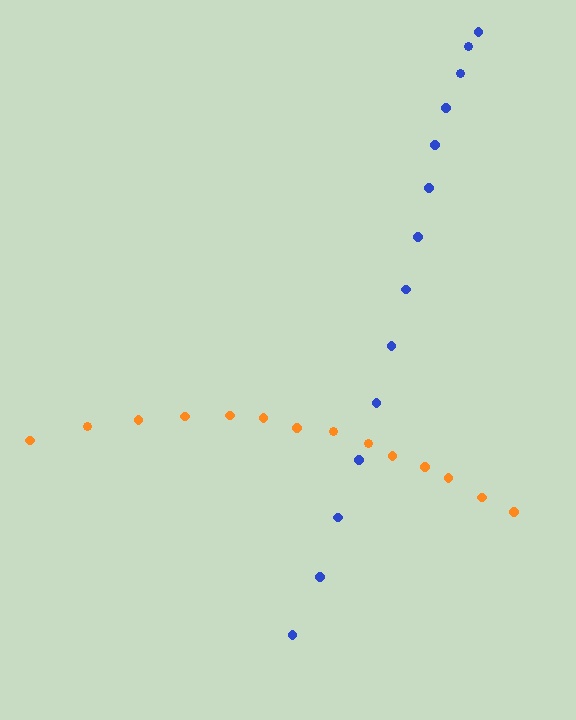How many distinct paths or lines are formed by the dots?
There are 2 distinct paths.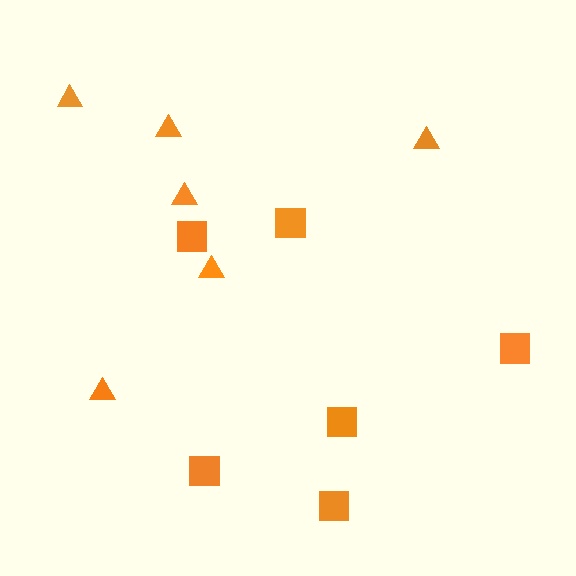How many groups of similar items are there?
There are 2 groups: one group of squares (6) and one group of triangles (6).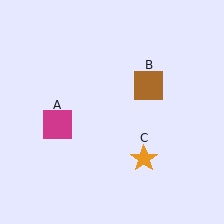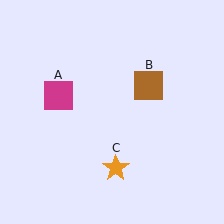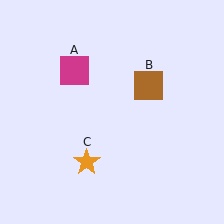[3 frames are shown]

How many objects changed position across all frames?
2 objects changed position: magenta square (object A), orange star (object C).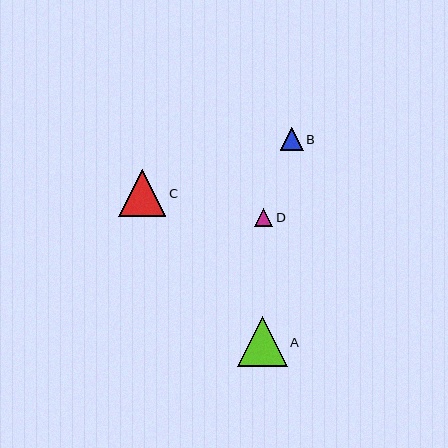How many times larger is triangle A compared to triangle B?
Triangle A is approximately 2.2 times the size of triangle B.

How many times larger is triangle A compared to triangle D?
Triangle A is approximately 2.8 times the size of triangle D.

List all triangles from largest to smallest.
From largest to smallest: A, C, B, D.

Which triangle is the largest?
Triangle A is the largest with a size of approximately 50 pixels.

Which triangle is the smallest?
Triangle D is the smallest with a size of approximately 18 pixels.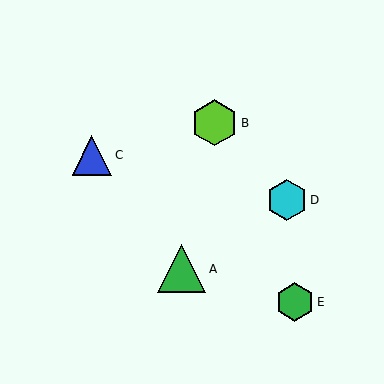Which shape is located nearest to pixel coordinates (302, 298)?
The green hexagon (labeled E) at (295, 302) is nearest to that location.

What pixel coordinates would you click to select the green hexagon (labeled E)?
Click at (295, 302) to select the green hexagon E.